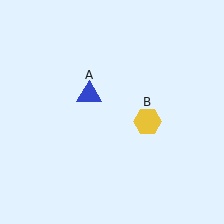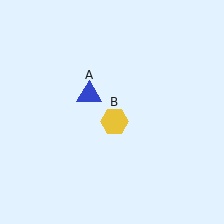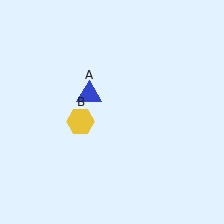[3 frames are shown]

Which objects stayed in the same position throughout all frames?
Blue triangle (object A) remained stationary.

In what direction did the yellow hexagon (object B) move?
The yellow hexagon (object B) moved left.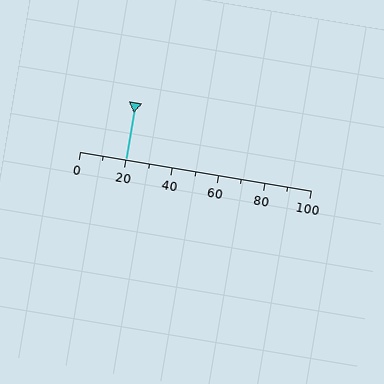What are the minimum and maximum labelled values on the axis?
The axis runs from 0 to 100.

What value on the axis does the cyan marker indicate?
The marker indicates approximately 20.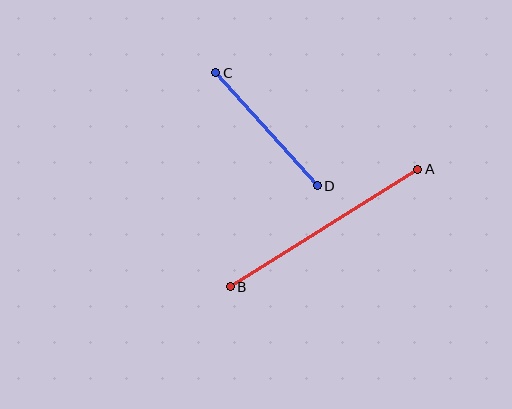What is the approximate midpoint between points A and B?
The midpoint is at approximately (324, 228) pixels.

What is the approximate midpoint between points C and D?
The midpoint is at approximately (266, 129) pixels.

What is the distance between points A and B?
The distance is approximately 221 pixels.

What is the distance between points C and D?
The distance is approximately 152 pixels.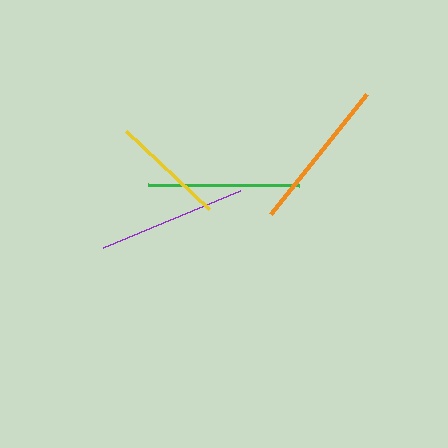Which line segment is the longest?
The orange line is the longest at approximately 154 pixels.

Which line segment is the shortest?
The yellow line is the shortest at approximately 114 pixels.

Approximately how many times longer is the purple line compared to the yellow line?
The purple line is approximately 1.3 times the length of the yellow line.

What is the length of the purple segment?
The purple segment is approximately 149 pixels long.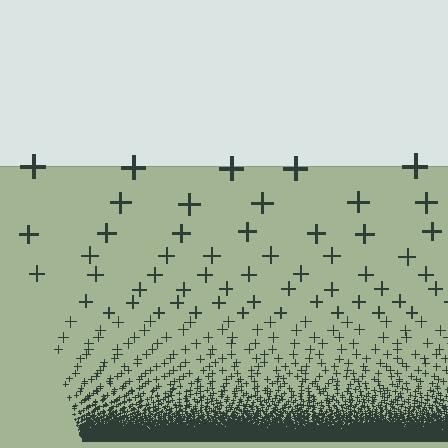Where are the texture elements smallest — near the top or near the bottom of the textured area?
Near the bottom.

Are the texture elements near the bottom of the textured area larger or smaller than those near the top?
Smaller. The gradient is inverted — elements near the bottom are smaller and denser.